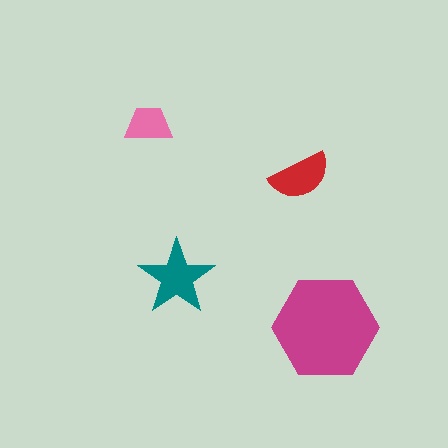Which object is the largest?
The magenta hexagon.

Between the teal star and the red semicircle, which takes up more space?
The teal star.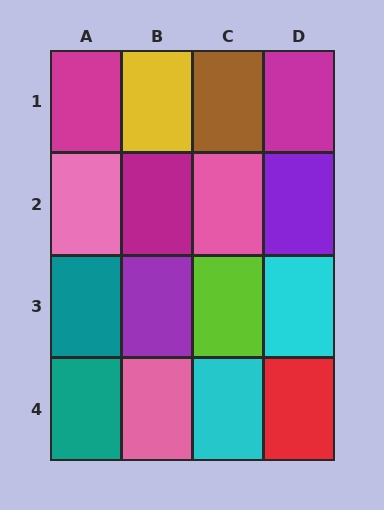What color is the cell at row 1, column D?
Magenta.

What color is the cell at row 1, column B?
Yellow.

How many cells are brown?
1 cell is brown.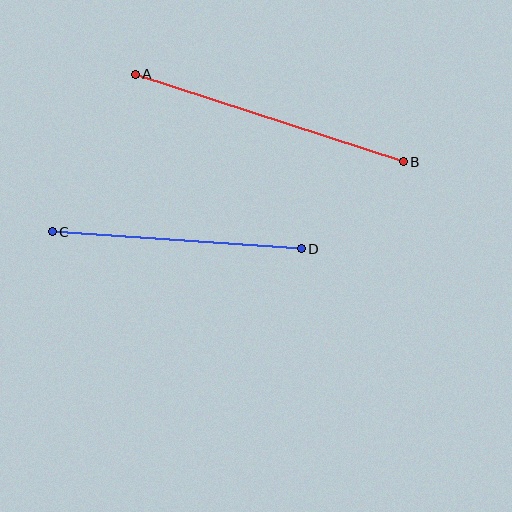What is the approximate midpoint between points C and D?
The midpoint is at approximately (177, 240) pixels.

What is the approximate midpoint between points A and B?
The midpoint is at approximately (269, 118) pixels.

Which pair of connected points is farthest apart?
Points A and B are farthest apart.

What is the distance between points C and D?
The distance is approximately 250 pixels.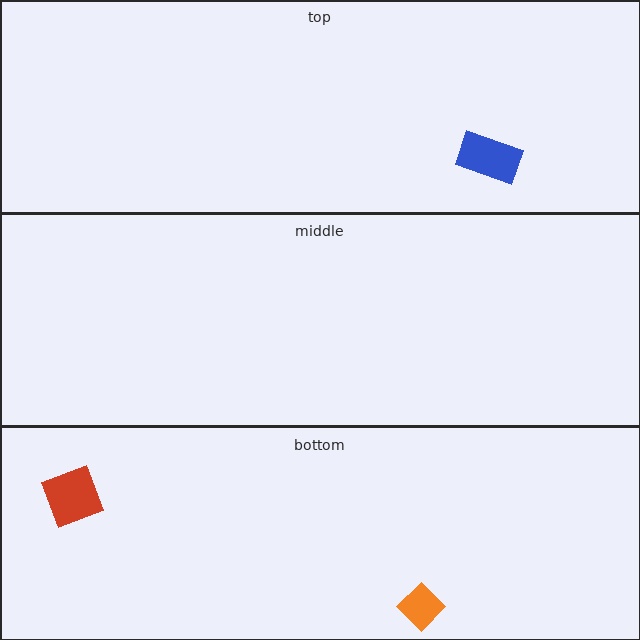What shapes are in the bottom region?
The orange diamond, the red square.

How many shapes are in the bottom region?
2.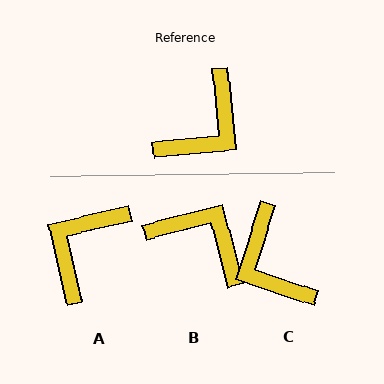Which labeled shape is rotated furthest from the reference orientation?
A, about 173 degrees away.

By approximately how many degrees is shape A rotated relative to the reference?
Approximately 173 degrees clockwise.